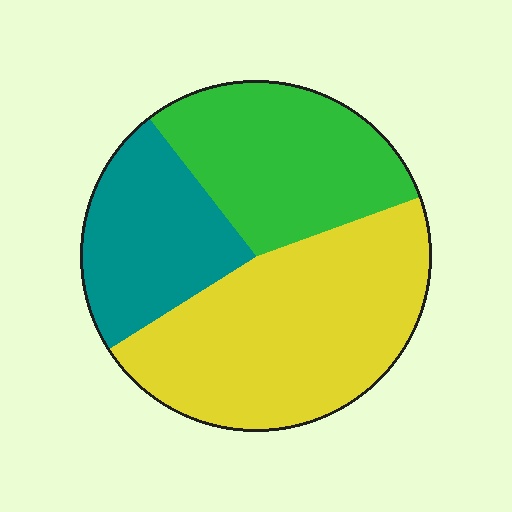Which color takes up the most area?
Yellow, at roughly 45%.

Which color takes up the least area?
Teal, at roughly 25%.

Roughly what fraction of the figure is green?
Green covers roughly 30% of the figure.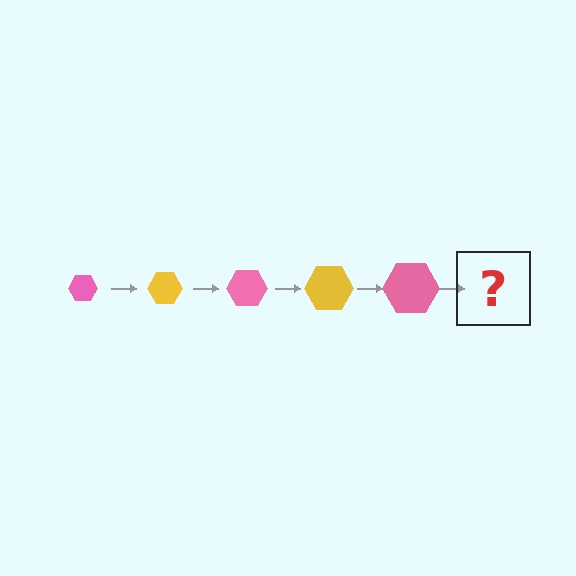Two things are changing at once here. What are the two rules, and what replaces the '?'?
The two rules are that the hexagon grows larger each step and the color cycles through pink and yellow. The '?' should be a yellow hexagon, larger than the previous one.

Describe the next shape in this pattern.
It should be a yellow hexagon, larger than the previous one.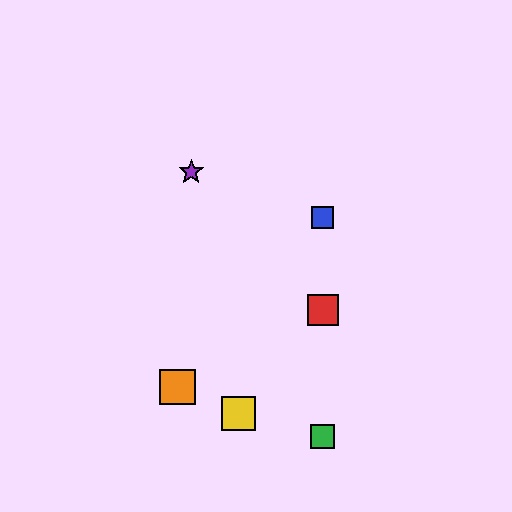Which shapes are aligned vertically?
The red square, the blue square, the green square are aligned vertically.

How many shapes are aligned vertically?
3 shapes (the red square, the blue square, the green square) are aligned vertically.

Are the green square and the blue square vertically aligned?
Yes, both are at x≈323.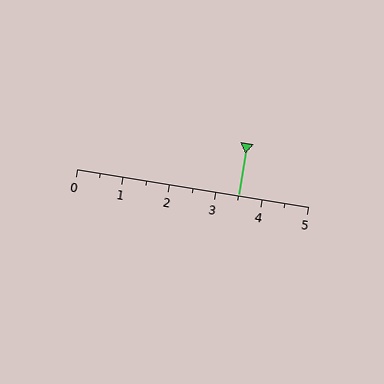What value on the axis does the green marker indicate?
The marker indicates approximately 3.5.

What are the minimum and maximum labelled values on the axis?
The axis runs from 0 to 5.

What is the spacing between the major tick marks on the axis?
The major ticks are spaced 1 apart.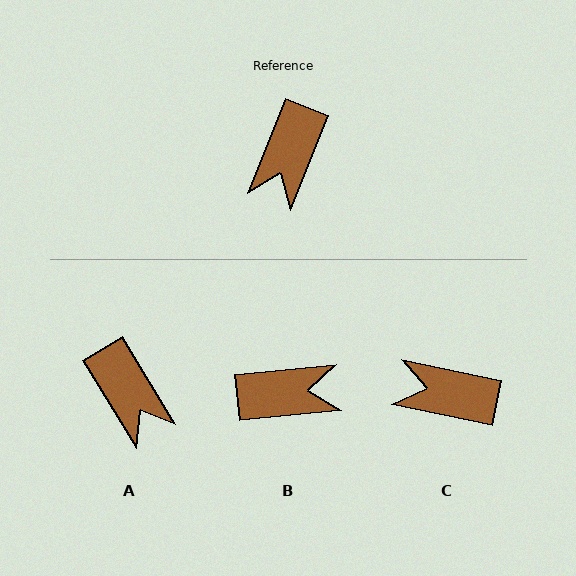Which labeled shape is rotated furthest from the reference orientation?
B, about 117 degrees away.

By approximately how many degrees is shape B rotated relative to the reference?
Approximately 117 degrees counter-clockwise.